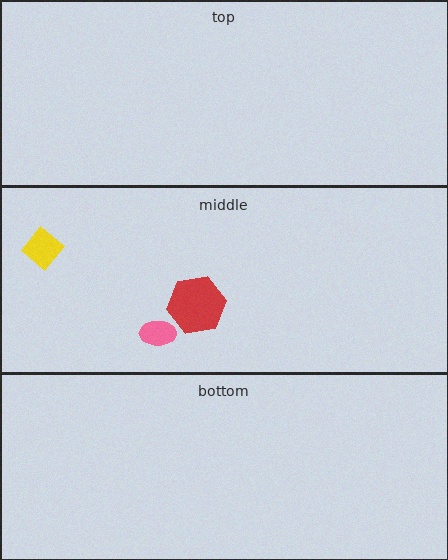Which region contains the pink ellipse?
The middle region.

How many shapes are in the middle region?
3.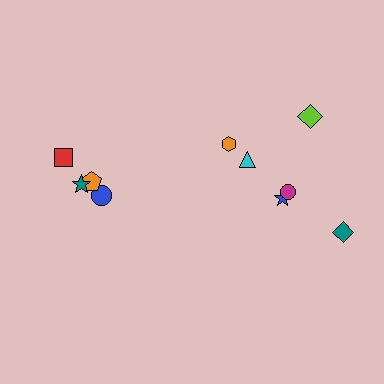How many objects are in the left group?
There are 4 objects.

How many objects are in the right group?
There are 6 objects.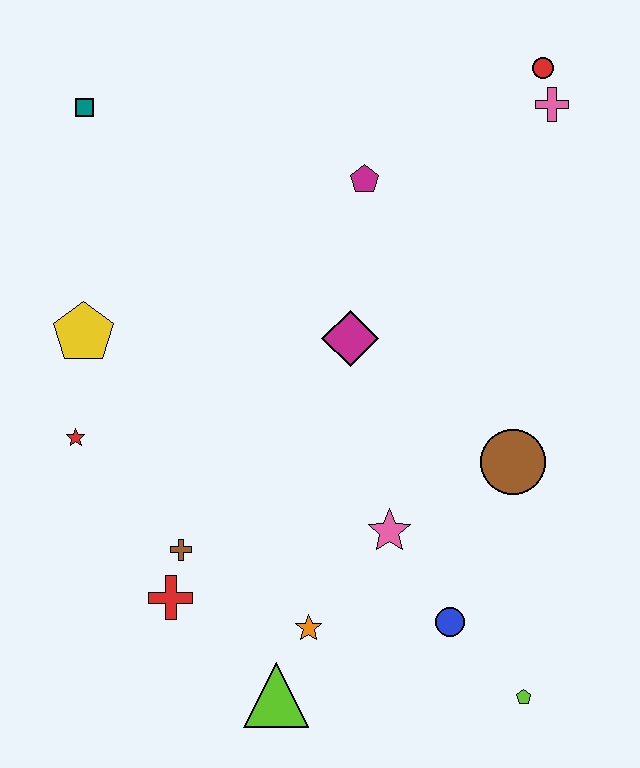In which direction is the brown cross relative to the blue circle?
The brown cross is to the left of the blue circle.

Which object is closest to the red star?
The yellow pentagon is closest to the red star.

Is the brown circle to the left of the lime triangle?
No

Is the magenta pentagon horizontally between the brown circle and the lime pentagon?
No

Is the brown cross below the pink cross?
Yes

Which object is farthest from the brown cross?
The red circle is farthest from the brown cross.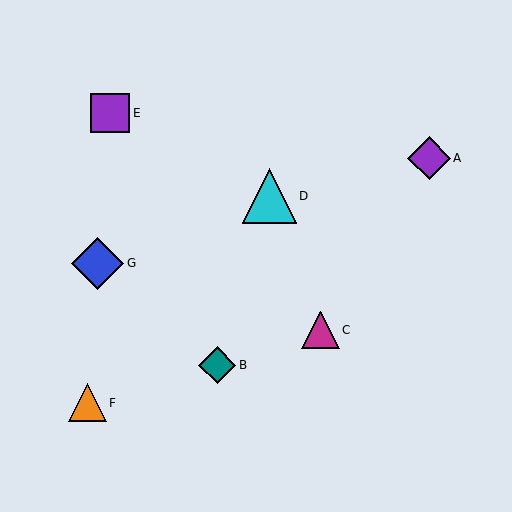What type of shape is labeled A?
Shape A is a purple diamond.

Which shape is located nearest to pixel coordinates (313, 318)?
The magenta triangle (labeled C) at (320, 330) is nearest to that location.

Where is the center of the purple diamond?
The center of the purple diamond is at (429, 158).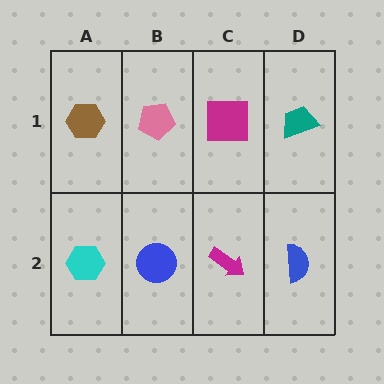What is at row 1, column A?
A brown hexagon.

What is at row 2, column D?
A blue semicircle.